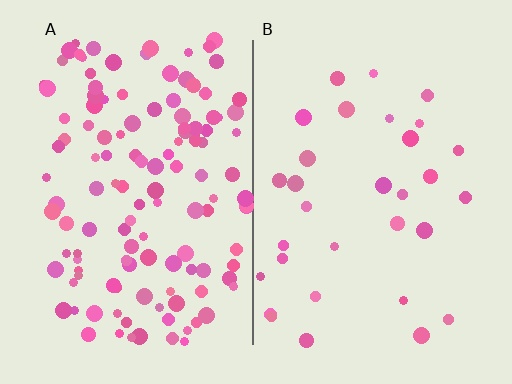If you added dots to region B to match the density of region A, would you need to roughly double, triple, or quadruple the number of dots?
Approximately quadruple.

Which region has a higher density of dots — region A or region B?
A (the left).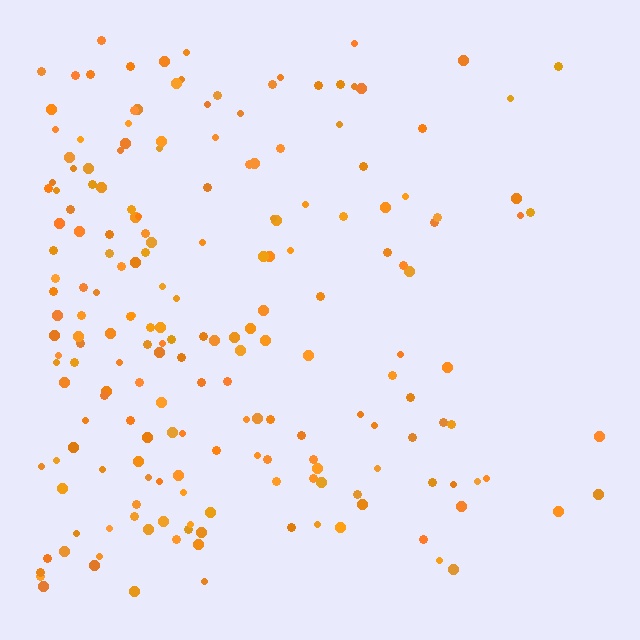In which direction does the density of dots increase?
From right to left, with the left side densest.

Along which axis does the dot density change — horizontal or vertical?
Horizontal.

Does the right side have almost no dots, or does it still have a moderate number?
Still a moderate number, just noticeably fewer than the left.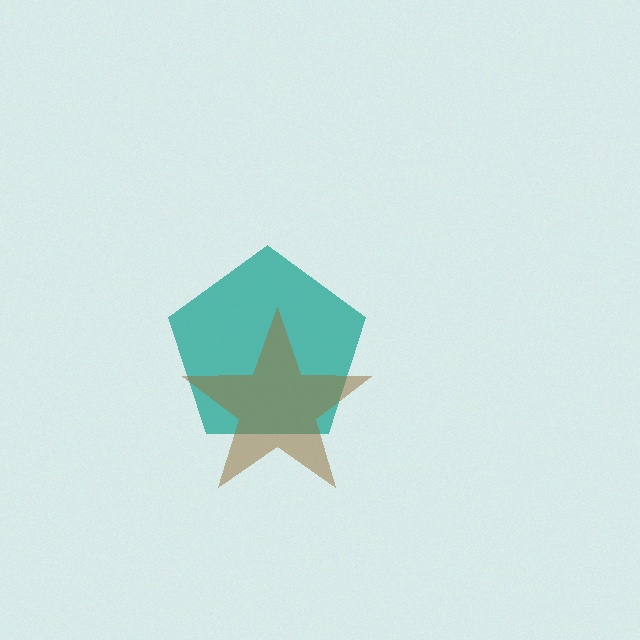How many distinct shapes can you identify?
There are 2 distinct shapes: a teal pentagon, a brown star.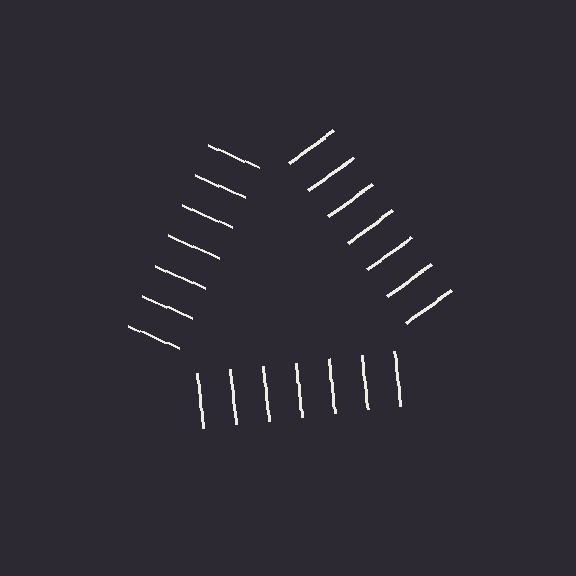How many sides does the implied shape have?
3 sides — the line-ends trace a triangle.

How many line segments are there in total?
21 — 7 along each of the 3 edges.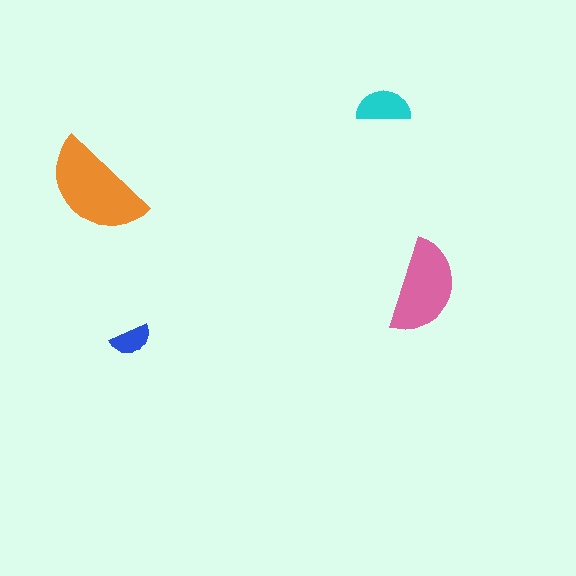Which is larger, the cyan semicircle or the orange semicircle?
The orange one.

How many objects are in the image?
There are 4 objects in the image.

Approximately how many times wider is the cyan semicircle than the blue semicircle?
About 1.5 times wider.